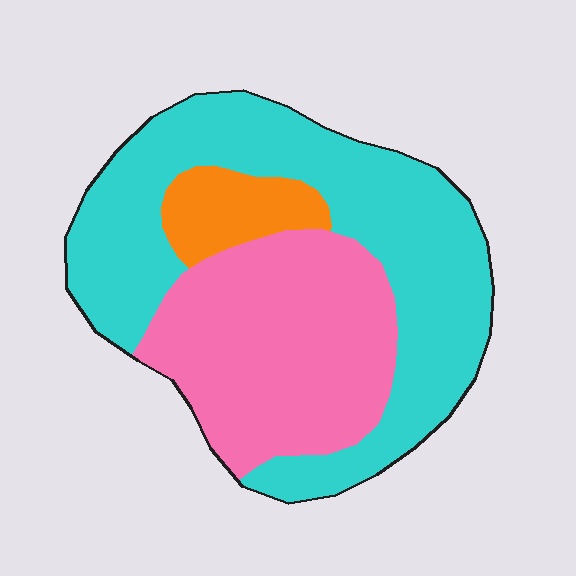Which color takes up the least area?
Orange, at roughly 10%.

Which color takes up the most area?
Cyan, at roughly 55%.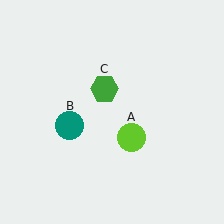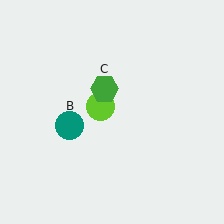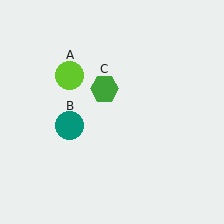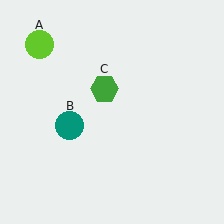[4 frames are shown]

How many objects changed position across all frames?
1 object changed position: lime circle (object A).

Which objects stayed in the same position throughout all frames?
Teal circle (object B) and green hexagon (object C) remained stationary.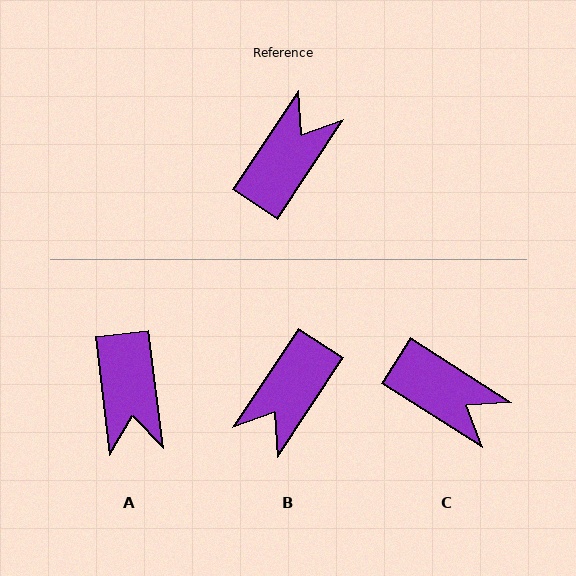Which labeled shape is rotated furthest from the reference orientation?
B, about 180 degrees away.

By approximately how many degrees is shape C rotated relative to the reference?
Approximately 89 degrees clockwise.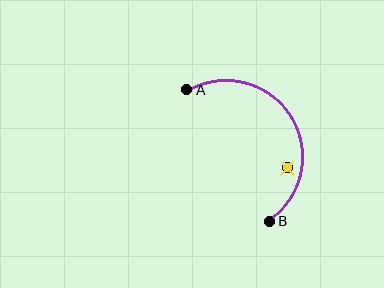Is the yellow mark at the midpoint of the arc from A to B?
No — the yellow mark does not lie on the arc at all. It sits slightly inside the curve.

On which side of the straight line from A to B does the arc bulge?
The arc bulges to the right of the straight line connecting A and B.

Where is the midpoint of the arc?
The arc midpoint is the point on the curve farthest from the straight line joining A and B. It sits to the right of that line.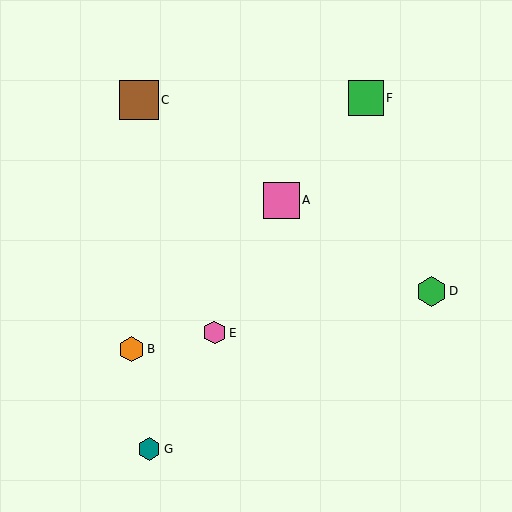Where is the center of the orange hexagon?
The center of the orange hexagon is at (132, 349).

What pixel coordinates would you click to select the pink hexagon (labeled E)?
Click at (214, 333) to select the pink hexagon E.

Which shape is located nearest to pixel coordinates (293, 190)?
The pink square (labeled A) at (282, 200) is nearest to that location.